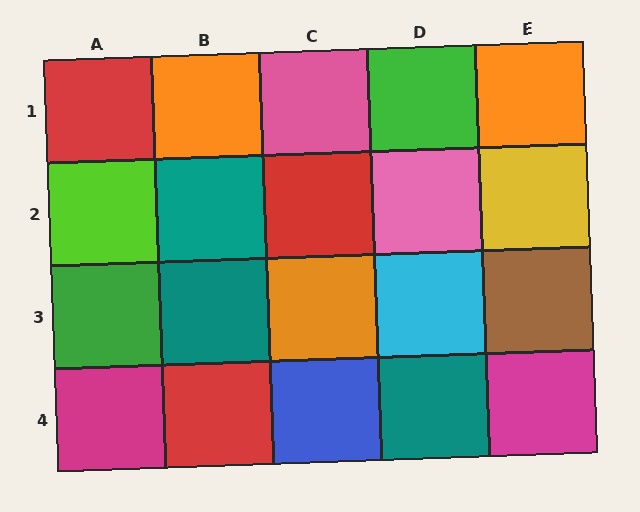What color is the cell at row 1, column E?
Orange.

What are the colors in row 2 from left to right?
Lime, teal, red, pink, yellow.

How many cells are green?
2 cells are green.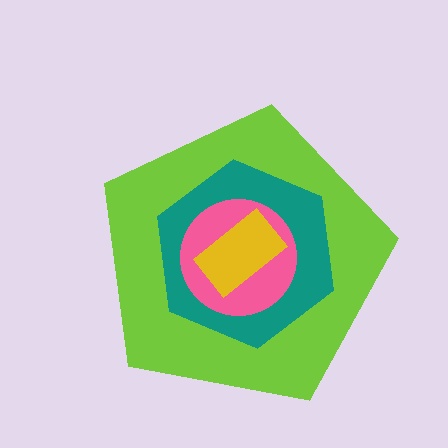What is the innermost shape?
The yellow rectangle.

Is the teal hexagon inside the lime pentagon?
Yes.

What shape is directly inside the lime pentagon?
The teal hexagon.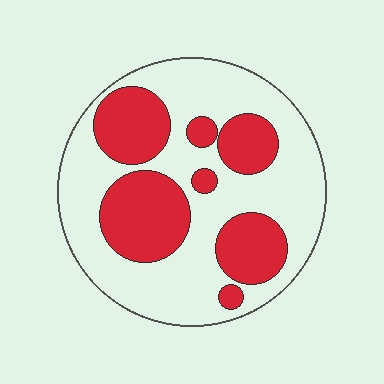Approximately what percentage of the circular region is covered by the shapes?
Approximately 35%.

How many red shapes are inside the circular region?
7.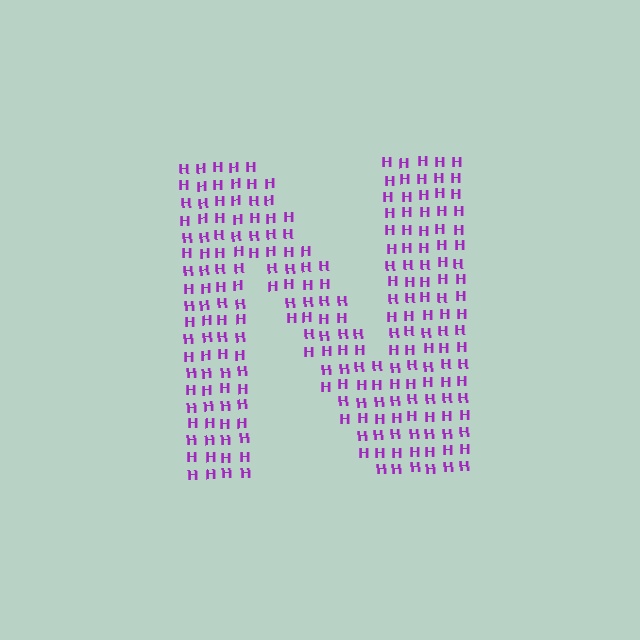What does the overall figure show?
The overall figure shows the letter N.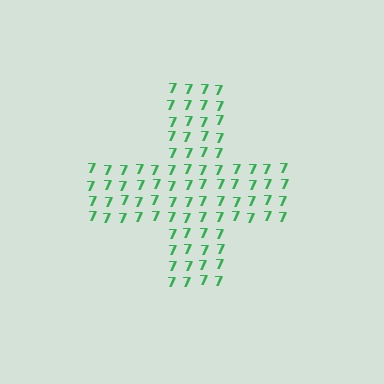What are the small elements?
The small elements are digit 7's.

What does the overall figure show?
The overall figure shows a cross.